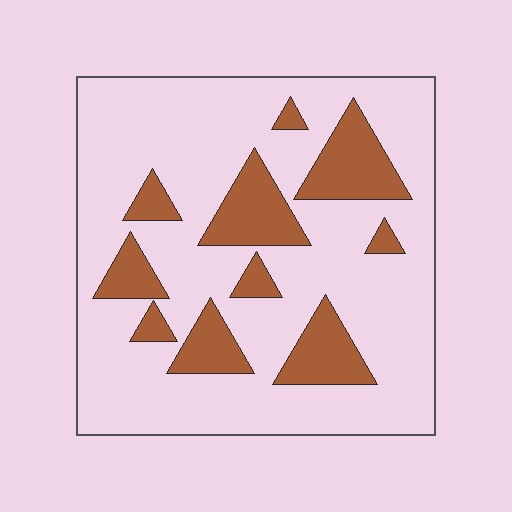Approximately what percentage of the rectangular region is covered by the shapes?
Approximately 20%.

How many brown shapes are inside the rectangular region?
10.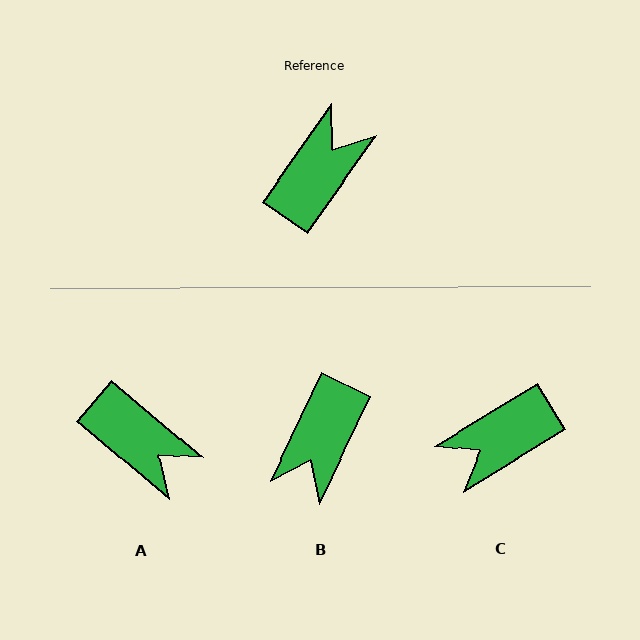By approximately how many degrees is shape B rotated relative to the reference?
Approximately 170 degrees clockwise.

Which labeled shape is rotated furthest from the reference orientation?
B, about 170 degrees away.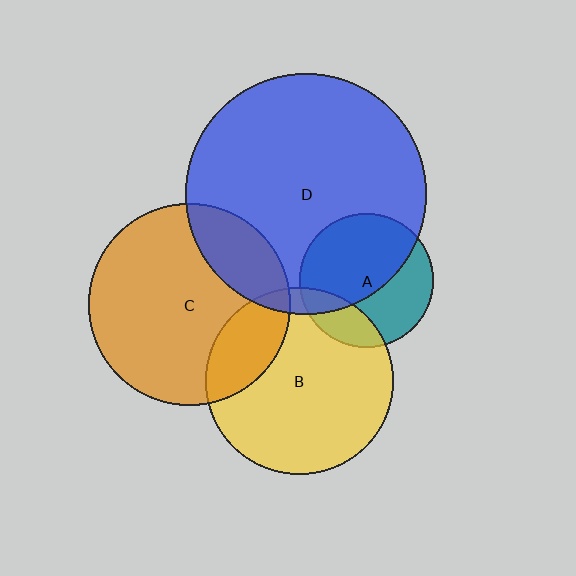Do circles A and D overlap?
Yes.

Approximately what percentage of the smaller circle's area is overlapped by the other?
Approximately 60%.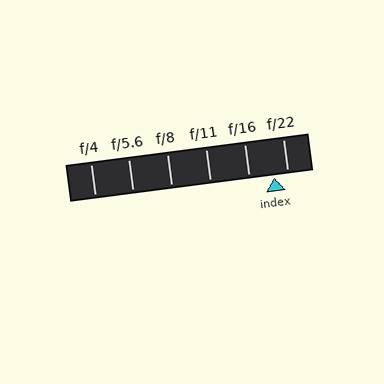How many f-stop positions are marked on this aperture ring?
There are 6 f-stop positions marked.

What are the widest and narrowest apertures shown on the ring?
The widest aperture shown is f/4 and the narrowest is f/22.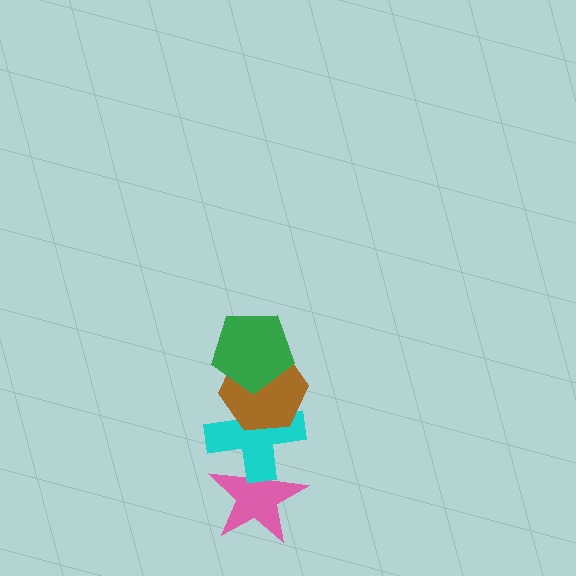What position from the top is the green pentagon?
The green pentagon is 1st from the top.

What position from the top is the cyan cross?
The cyan cross is 3rd from the top.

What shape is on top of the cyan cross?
The brown hexagon is on top of the cyan cross.